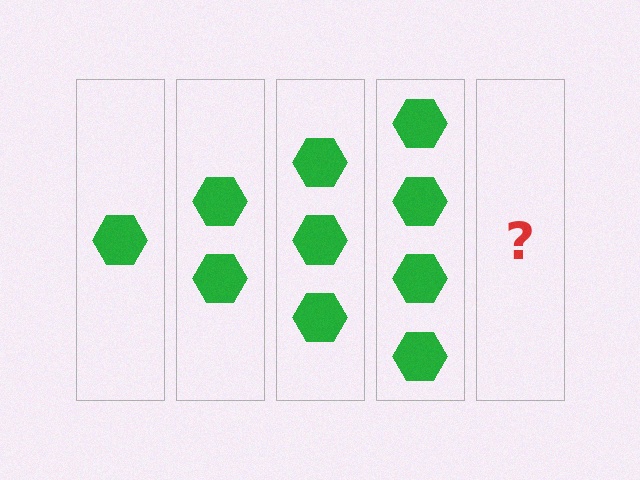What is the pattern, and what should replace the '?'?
The pattern is that each step adds one more hexagon. The '?' should be 5 hexagons.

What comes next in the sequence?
The next element should be 5 hexagons.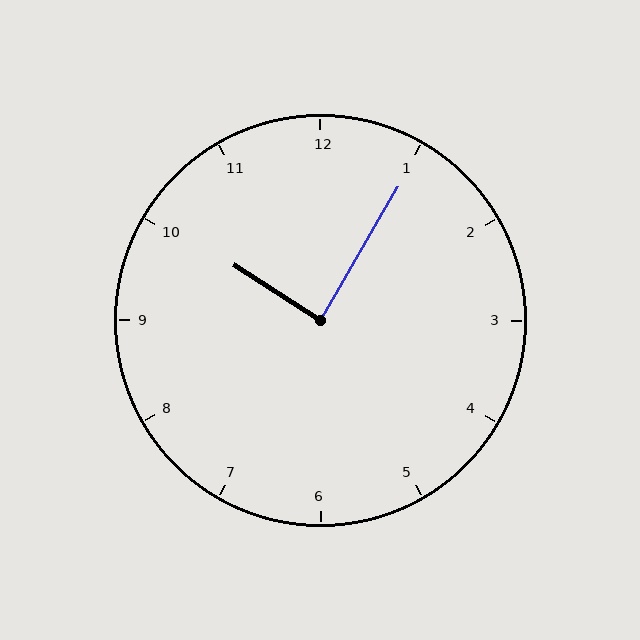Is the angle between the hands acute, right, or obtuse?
It is right.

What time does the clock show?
10:05.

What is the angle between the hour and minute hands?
Approximately 88 degrees.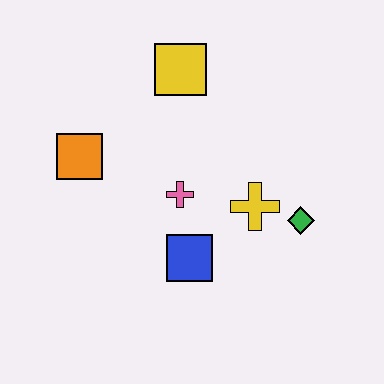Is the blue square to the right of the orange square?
Yes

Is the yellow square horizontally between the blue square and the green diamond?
No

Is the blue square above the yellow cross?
No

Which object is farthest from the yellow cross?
The orange square is farthest from the yellow cross.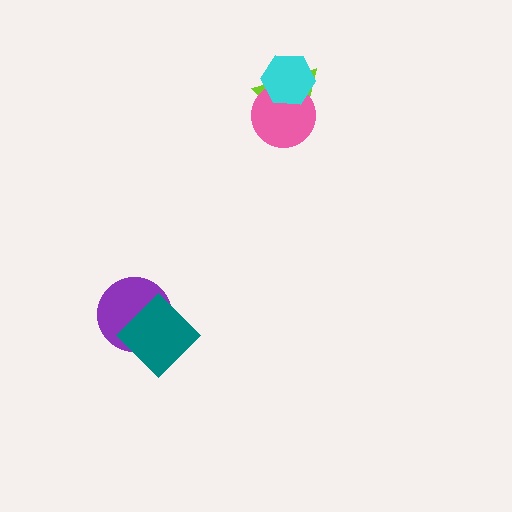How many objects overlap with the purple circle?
1 object overlaps with the purple circle.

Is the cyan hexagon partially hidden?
No, no other shape covers it.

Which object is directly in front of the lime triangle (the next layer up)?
The pink circle is directly in front of the lime triangle.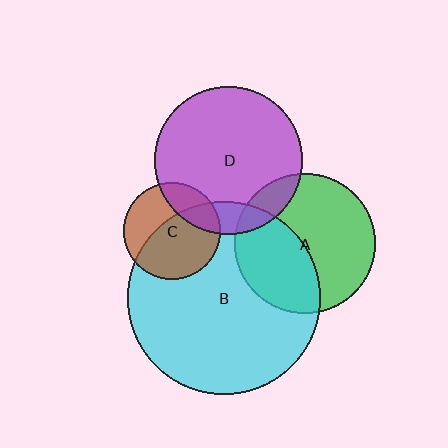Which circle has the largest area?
Circle B (cyan).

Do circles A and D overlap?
Yes.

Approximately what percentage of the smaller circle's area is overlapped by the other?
Approximately 15%.